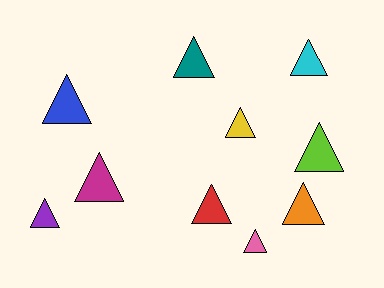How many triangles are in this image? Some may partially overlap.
There are 10 triangles.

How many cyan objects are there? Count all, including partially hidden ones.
There is 1 cyan object.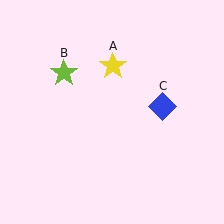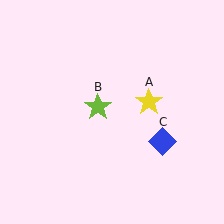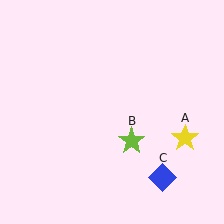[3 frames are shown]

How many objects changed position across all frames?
3 objects changed position: yellow star (object A), lime star (object B), blue diamond (object C).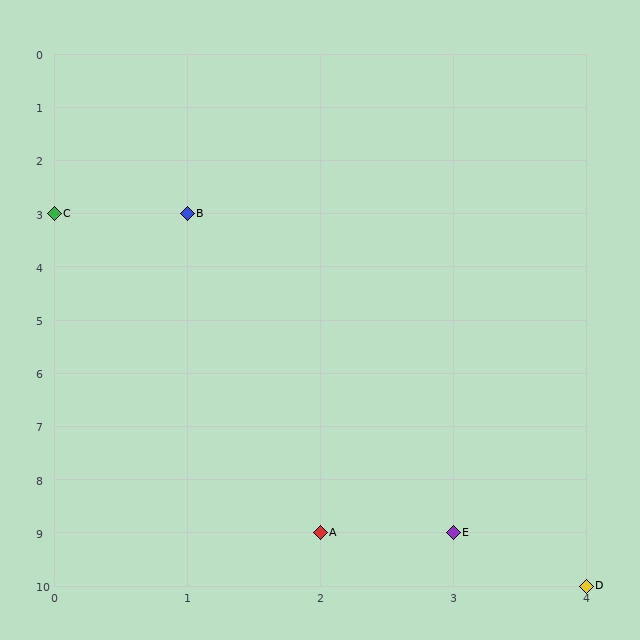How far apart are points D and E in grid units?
Points D and E are 1 column and 1 row apart (about 1.4 grid units diagonally).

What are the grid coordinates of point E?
Point E is at grid coordinates (3, 9).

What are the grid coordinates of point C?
Point C is at grid coordinates (0, 3).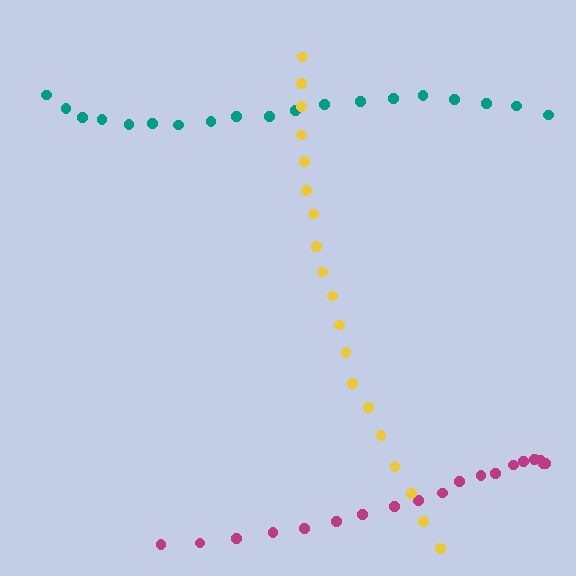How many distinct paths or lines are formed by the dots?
There are 3 distinct paths.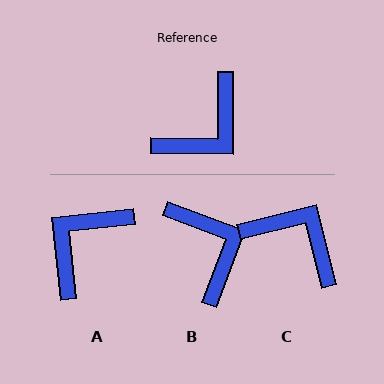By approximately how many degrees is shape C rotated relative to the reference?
Approximately 105 degrees counter-clockwise.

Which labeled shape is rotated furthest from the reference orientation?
A, about 173 degrees away.